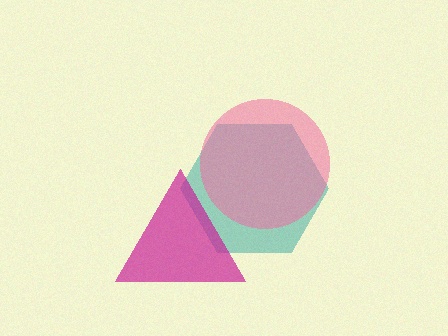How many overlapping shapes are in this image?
There are 3 overlapping shapes in the image.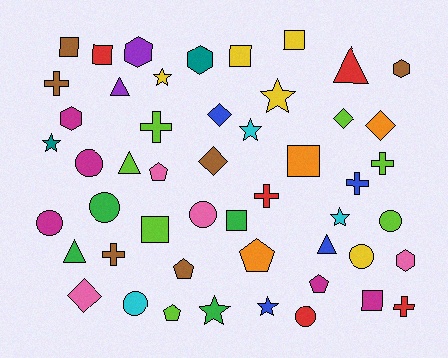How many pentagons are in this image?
There are 5 pentagons.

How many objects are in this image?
There are 50 objects.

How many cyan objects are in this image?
There are 3 cyan objects.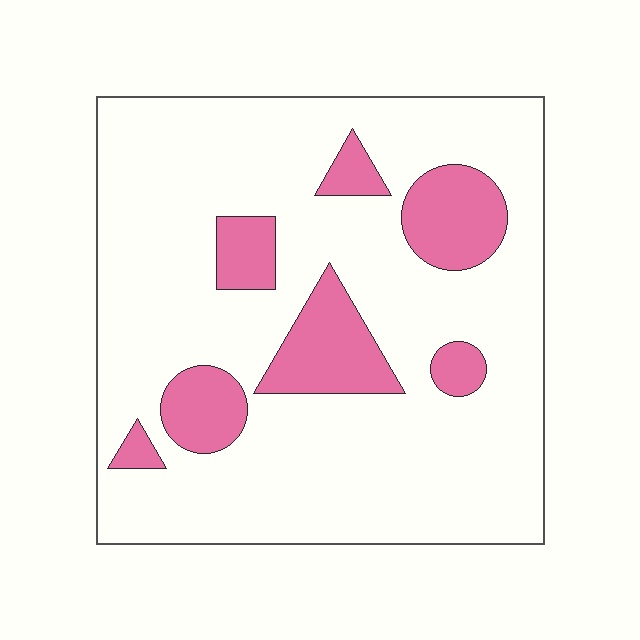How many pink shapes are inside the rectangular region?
7.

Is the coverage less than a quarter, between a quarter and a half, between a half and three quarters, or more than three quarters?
Less than a quarter.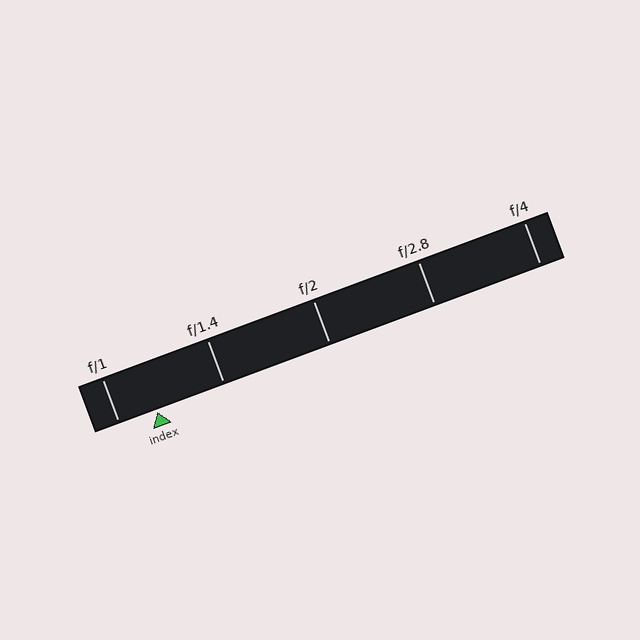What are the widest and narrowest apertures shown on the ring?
The widest aperture shown is f/1 and the narrowest is f/4.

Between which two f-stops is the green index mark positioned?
The index mark is between f/1 and f/1.4.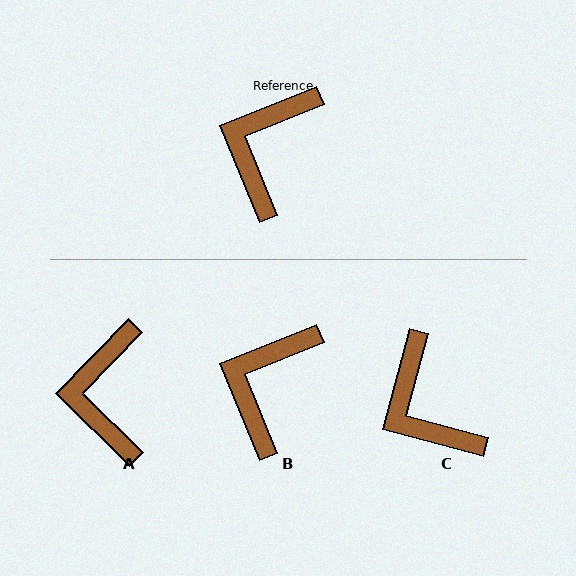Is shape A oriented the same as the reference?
No, it is off by about 23 degrees.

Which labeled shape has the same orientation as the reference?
B.